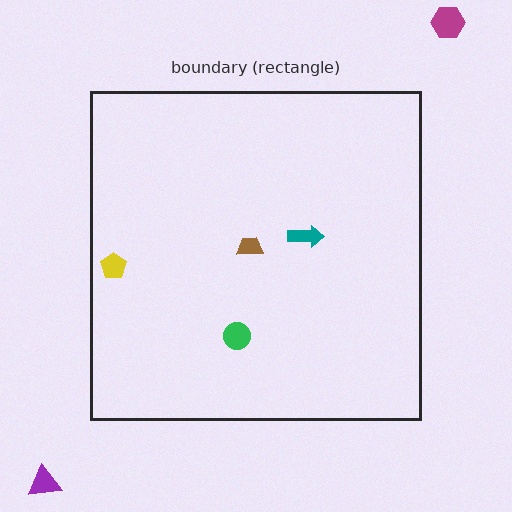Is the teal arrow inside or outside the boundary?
Inside.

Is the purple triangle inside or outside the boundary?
Outside.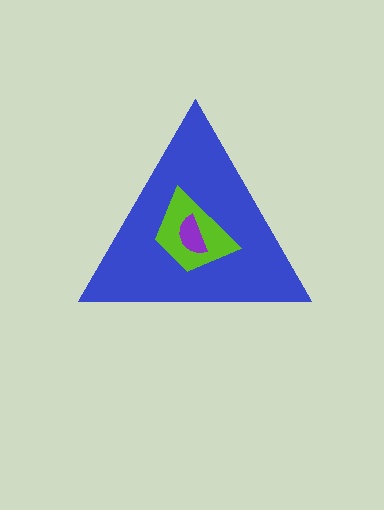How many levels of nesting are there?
3.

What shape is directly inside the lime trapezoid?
The purple semicircle.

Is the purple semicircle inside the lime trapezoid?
Yes.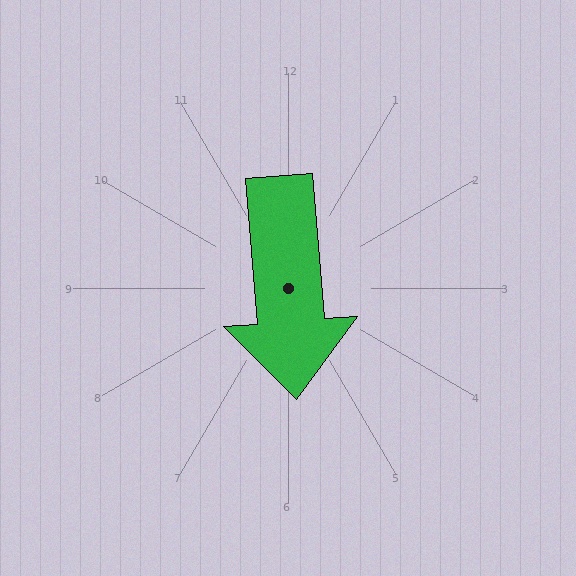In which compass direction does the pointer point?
South.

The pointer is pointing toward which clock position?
Roughly 6 o'clock.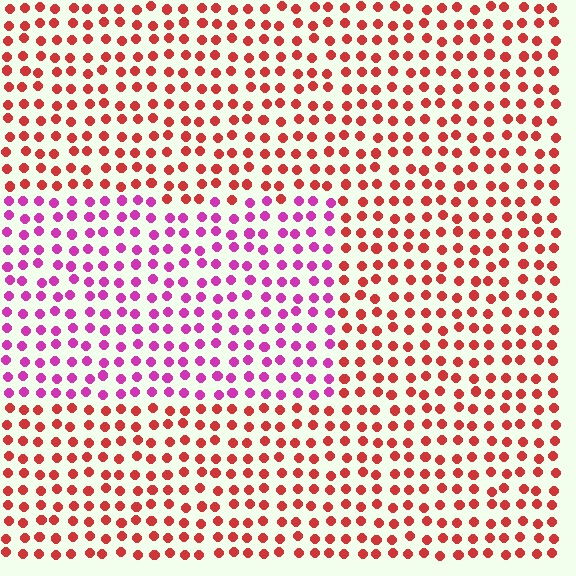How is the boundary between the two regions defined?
The boundary is defined purely by a slight shift in hue (about 48 degrees). Spacing, size, and orientation are identical on both sides.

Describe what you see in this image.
The image is filled with small red elements in a uniform arrangement. A rectangle-shaped region is visible where the elements are tinted to a slightly different hue, forming a subtle color boundary.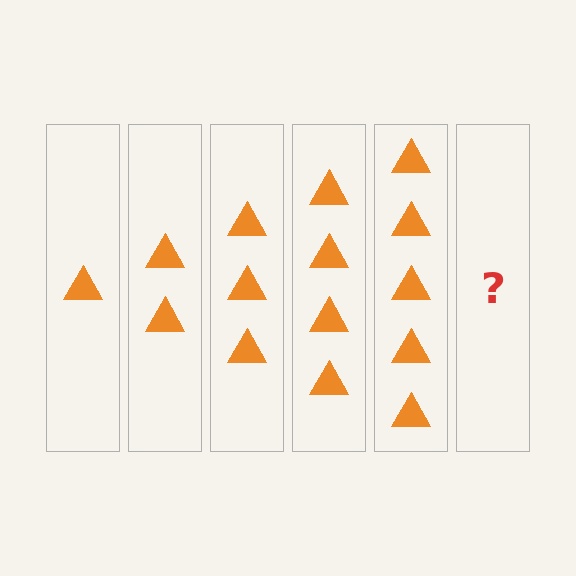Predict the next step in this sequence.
The next step is 6 triangles.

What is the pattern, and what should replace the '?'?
The pattern is that each step adds one more triangle. The '?' should be 6 triangles.